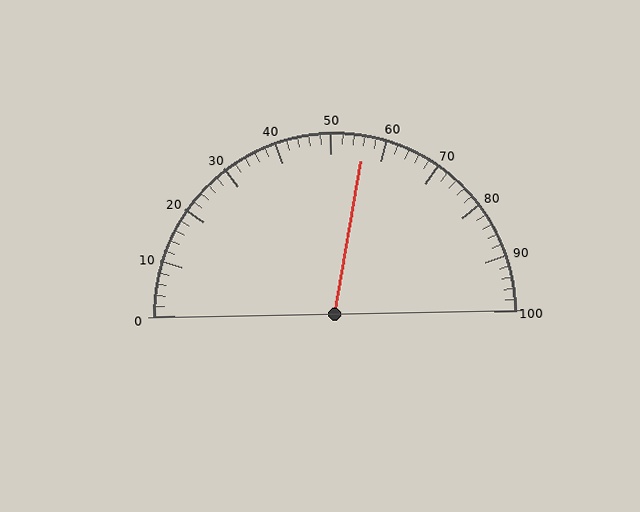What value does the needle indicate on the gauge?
The needle indicates approximately 56.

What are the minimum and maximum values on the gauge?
The gauge ranges from 0 to 100.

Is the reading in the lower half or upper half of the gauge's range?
The reading is in the upper half of the range (0 to 100).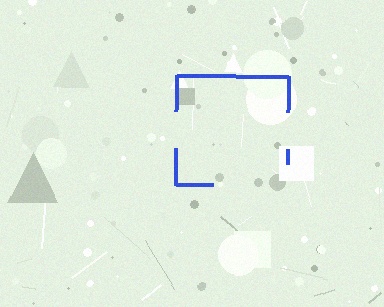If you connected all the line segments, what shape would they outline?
They would outline a square.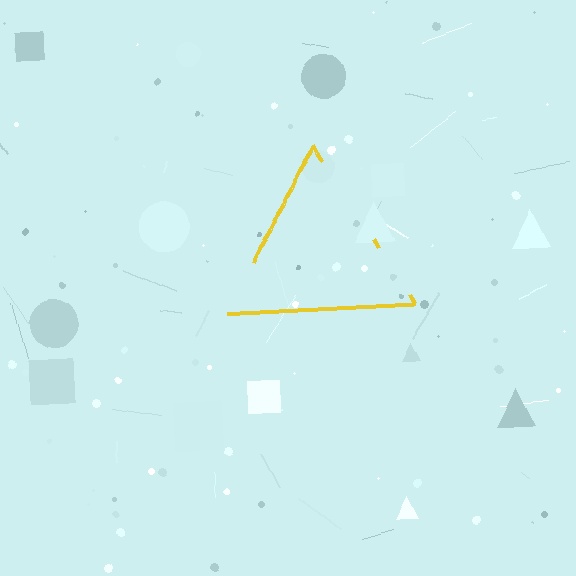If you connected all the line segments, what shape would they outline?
They would outline a triangle.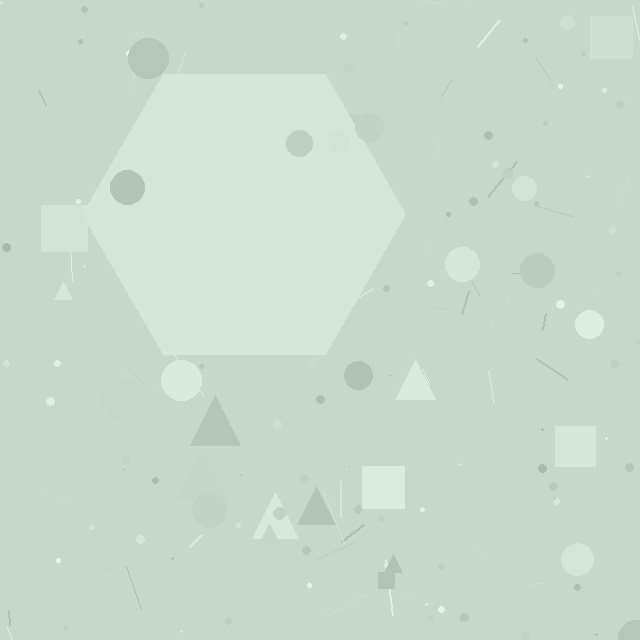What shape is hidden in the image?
A hexagon is hidden in the image.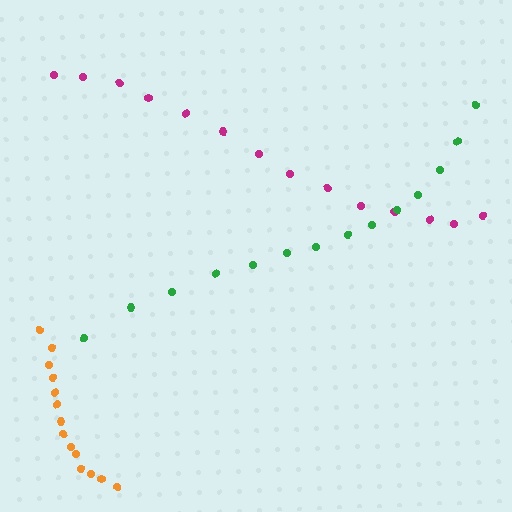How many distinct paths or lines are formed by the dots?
There are 3 distinct paths.